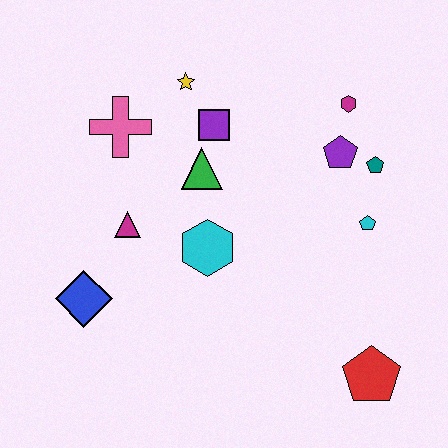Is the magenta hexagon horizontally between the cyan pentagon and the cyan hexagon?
Yes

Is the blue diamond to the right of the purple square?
No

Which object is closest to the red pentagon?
The cyan pentagon is closest to the red pentagon.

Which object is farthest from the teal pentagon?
The blue diamond is farthest from the teal pentagon.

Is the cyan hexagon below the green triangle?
Yes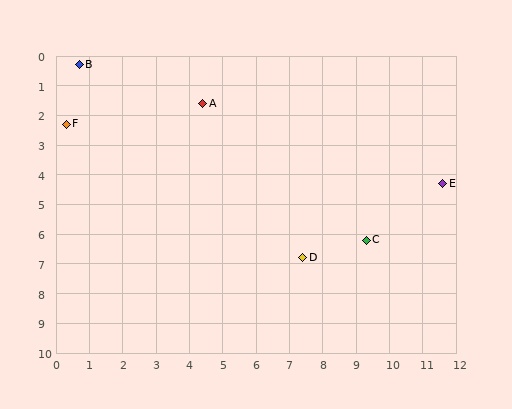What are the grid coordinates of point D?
Point D is at approximately (7.4, 6.8).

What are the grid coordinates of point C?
Point C is at approximately (9.3, 6.2).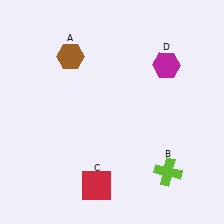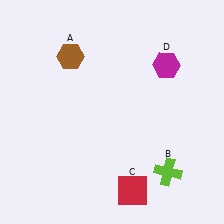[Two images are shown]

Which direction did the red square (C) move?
The red square (C) moved right.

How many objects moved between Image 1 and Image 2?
1 object moved between the two images.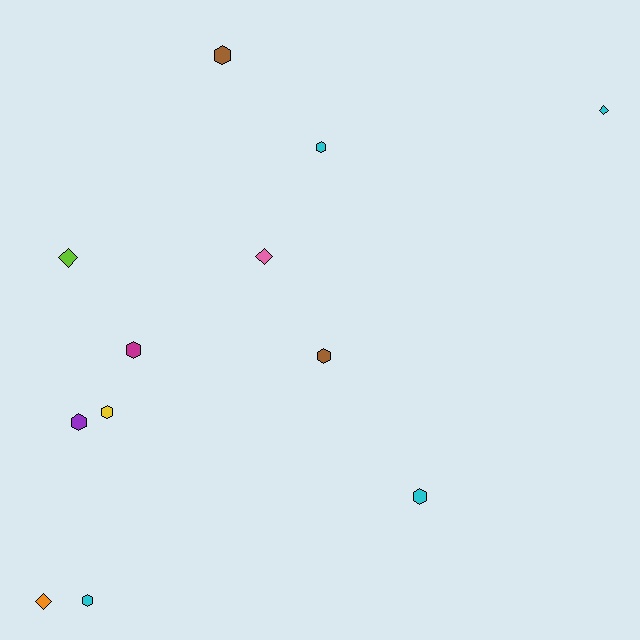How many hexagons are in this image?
There are 8 hexagons.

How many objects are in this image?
There are 12 objects.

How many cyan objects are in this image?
There are 4 cyan objects.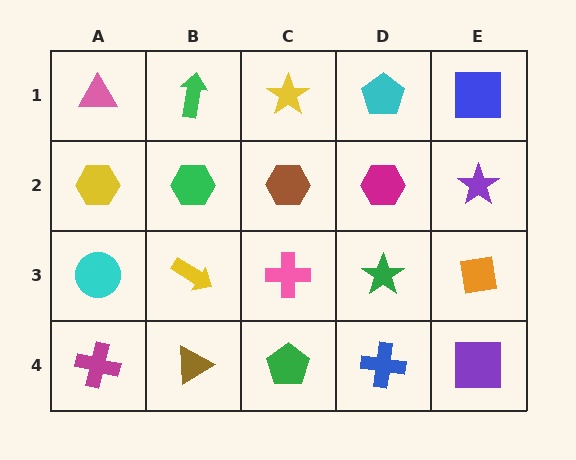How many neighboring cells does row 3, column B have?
4.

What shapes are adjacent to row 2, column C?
A yellow star (row 1, column C), a pink cross (row 3, column C), a green hexagon (row 2, column B), a magenta hexagon (row 2, column D).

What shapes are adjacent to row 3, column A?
A yellow hexagon (row 2, column A), a magenta cross (row 4, column A), a yellow arrow (row 3, column B).